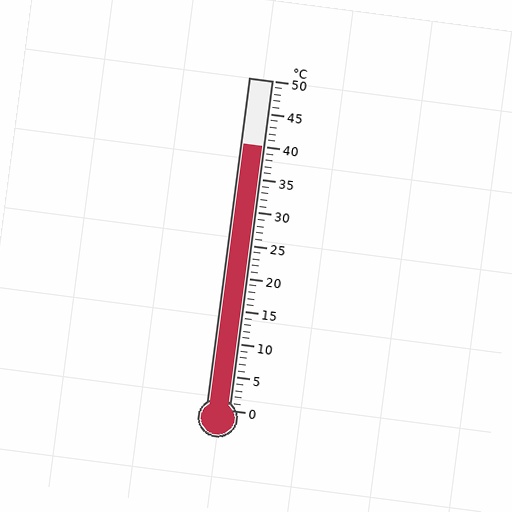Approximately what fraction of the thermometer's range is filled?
The thermometer is filled to approximately 80% of its range.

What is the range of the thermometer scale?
The thermometer scale ranges from 0°C to 50°C.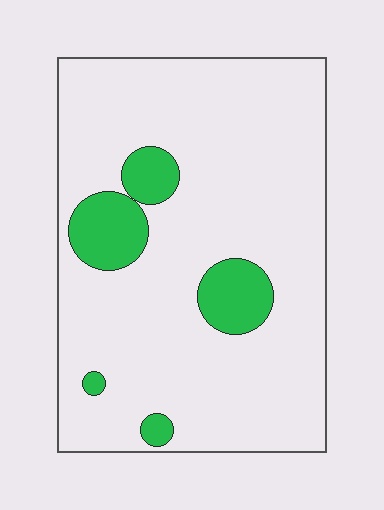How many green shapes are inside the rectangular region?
5.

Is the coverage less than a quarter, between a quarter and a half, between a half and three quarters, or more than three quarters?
Less than a quarter.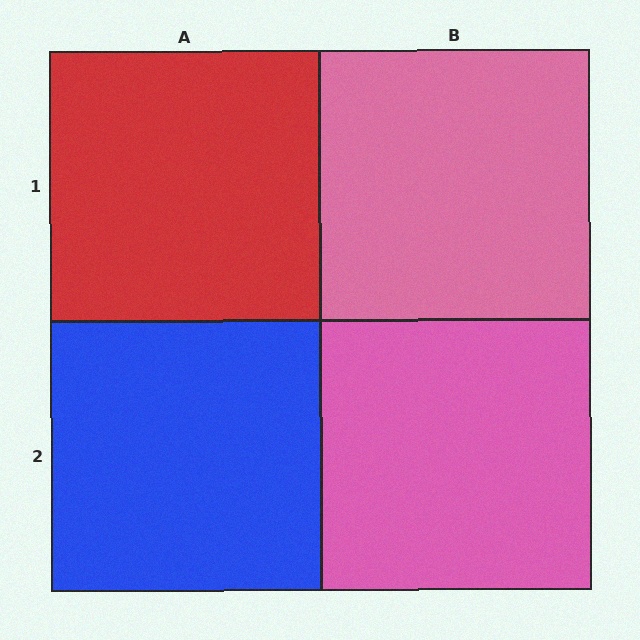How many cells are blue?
1 cell is blue.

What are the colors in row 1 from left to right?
Red, pink.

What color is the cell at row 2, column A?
Blue.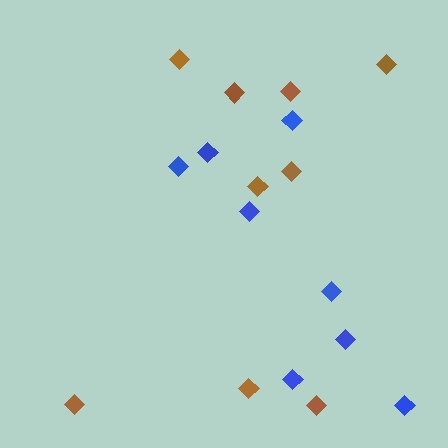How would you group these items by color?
There are 2 groups: one group of blue diamonds (8) and one group of brown diamonds (9).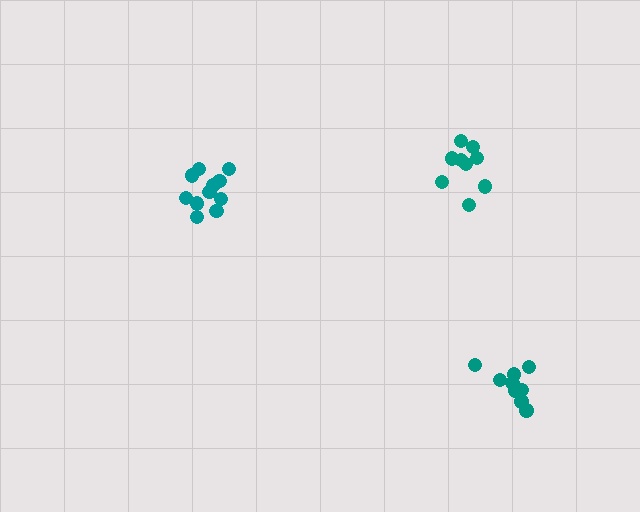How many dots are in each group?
Group 1: 11 dots, Group 2: 9 dots, Group 3: 10 dots (30 total).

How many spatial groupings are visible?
There are 3 spatial groupings.